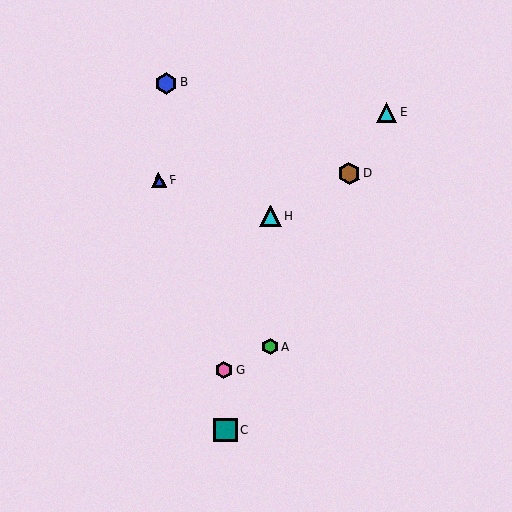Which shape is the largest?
The teal square (labeled C) is the largest.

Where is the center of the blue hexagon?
The center of the blue hexagon is at (166, 83).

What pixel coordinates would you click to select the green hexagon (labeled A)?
Click at (270, 346) to select the green hexagon A.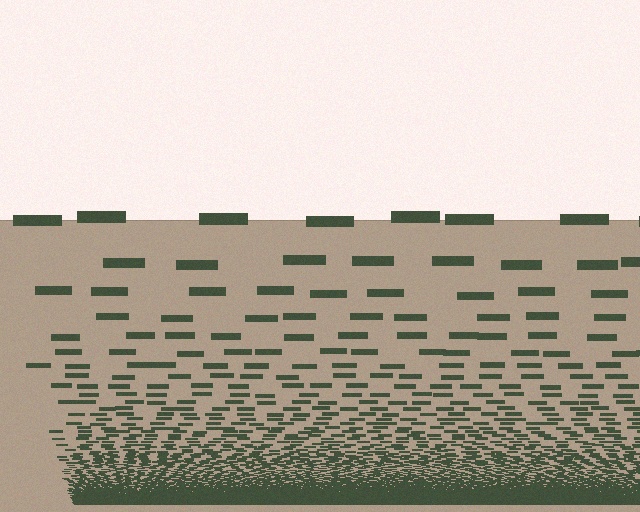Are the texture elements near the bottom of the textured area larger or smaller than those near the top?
Smaller. The gradient is inverted — elements near the bottom are smaller and denser.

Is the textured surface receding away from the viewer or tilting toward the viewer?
The surface appears to tilt toward the viewer. Texture elements get larger and sparser toward the top.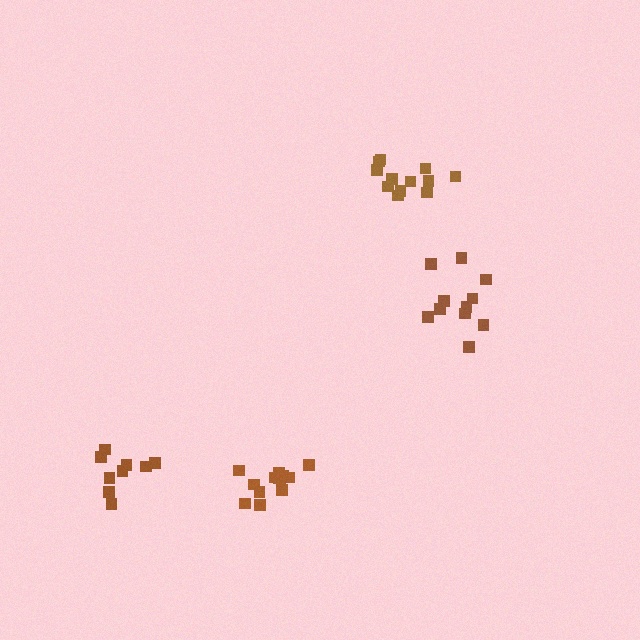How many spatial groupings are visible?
There are 4 spatial groupings.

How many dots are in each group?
Group 1: 11 dots, Group 2: 9 dots, Group 3: 13 dots, Group 4: 13 dots (46 total).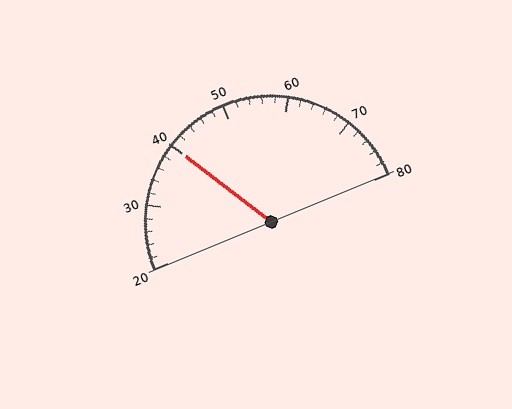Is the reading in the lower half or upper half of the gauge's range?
The reading is in the lower half of the range (20 to 80).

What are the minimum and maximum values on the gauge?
The gauge ranges from 20 to 80.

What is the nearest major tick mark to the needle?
The nearest major tick mark is 40.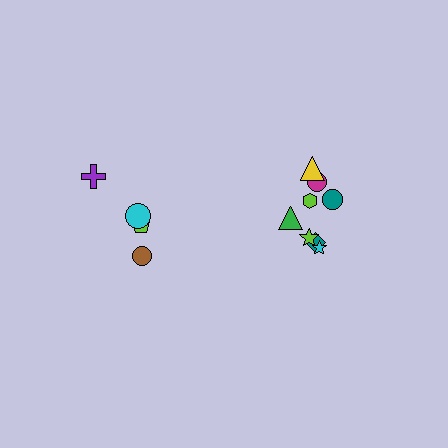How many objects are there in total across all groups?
There are 12 objects.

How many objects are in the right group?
There are 8 objects.